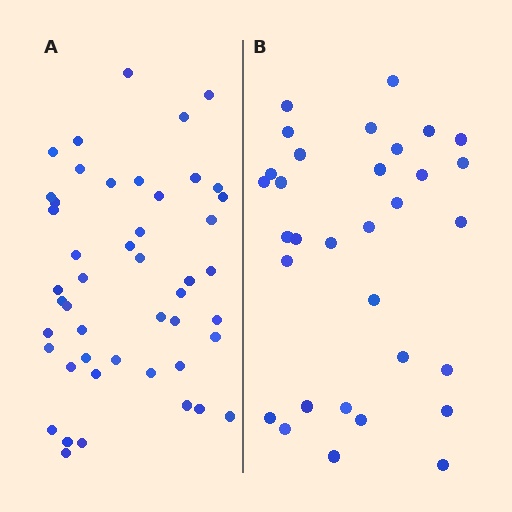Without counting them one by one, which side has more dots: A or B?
Region A (the left region) has more dots.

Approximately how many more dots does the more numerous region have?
Region A has approximately 15 more dots than region B.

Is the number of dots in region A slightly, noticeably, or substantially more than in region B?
Region A has substantially more. The ratio is roughly 1.5 to 1.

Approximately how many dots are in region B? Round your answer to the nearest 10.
About 30 dots. (The exact count is 32, which rounds to 30.)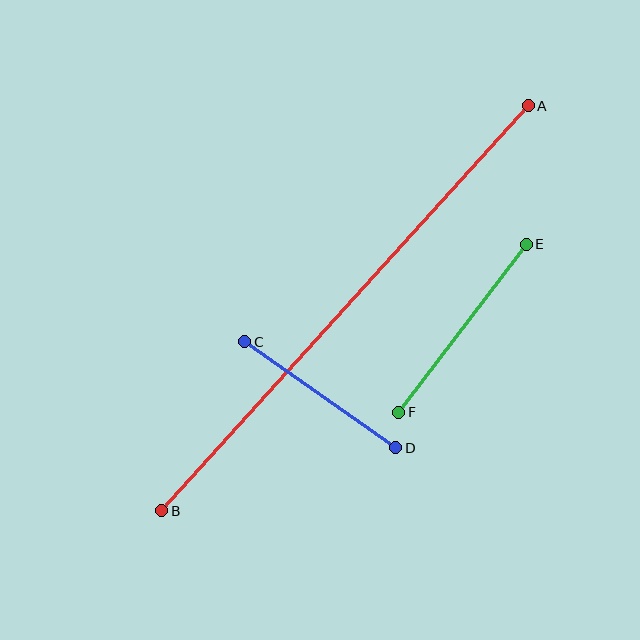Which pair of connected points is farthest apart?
Points A and B are farthest apart.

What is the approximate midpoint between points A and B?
The midpoint is at approximately (345, 308) pixels.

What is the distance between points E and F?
The distance is approximately 210 pixels.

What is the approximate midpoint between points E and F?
The midpoint is at approximately (462, 328) pixels.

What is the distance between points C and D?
The distance is approximately 185 pixels.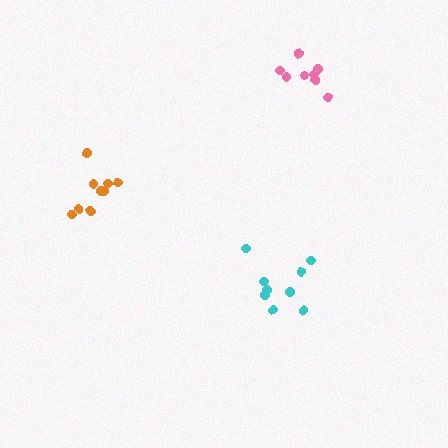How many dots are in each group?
Group 1: 8 dots, Group 2: 9 dots, Group 3: 9 dots (26 total).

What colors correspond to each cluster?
The clusters are colored: pink, cyan, orange.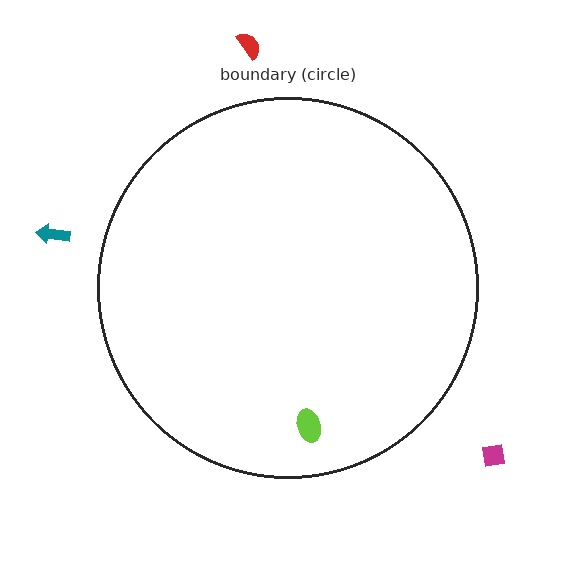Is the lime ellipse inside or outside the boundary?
Inside.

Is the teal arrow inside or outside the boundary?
Outside.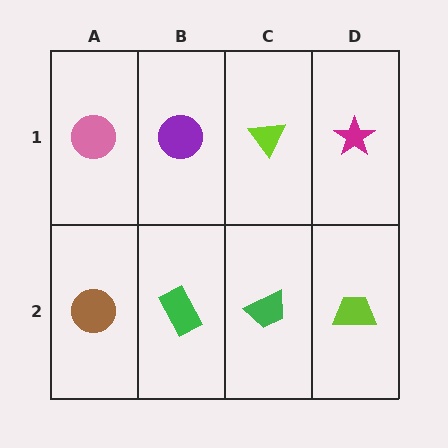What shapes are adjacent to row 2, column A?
A pink circle (row 1, column A), a green rectangle (row 2, column B).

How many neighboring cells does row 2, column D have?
2.